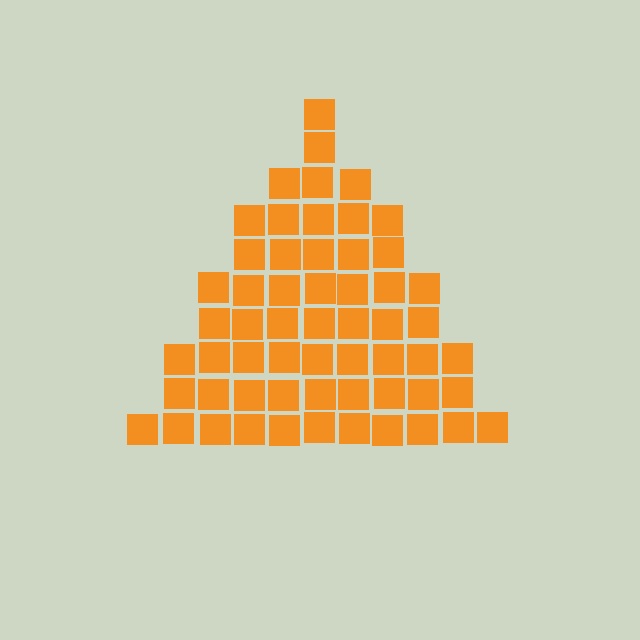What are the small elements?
The small elements are squares.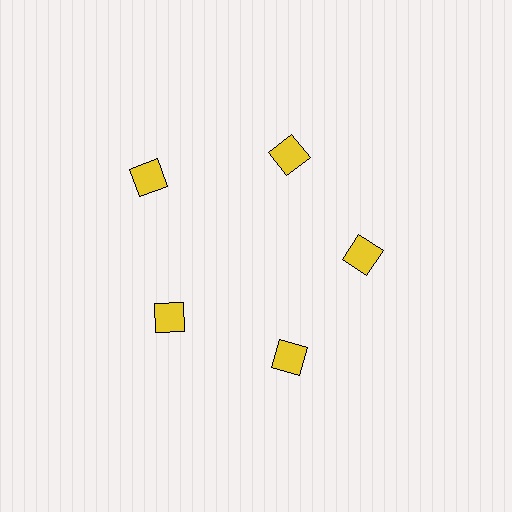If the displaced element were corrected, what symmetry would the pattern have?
It would have 5-fold rotational symmetry — the pattern would map onto itself every 72 degrees.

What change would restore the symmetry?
The symmetry would be restored by moving it inward, back onto the ring so that all 5 squares sit at equal angles and equal distance from the center.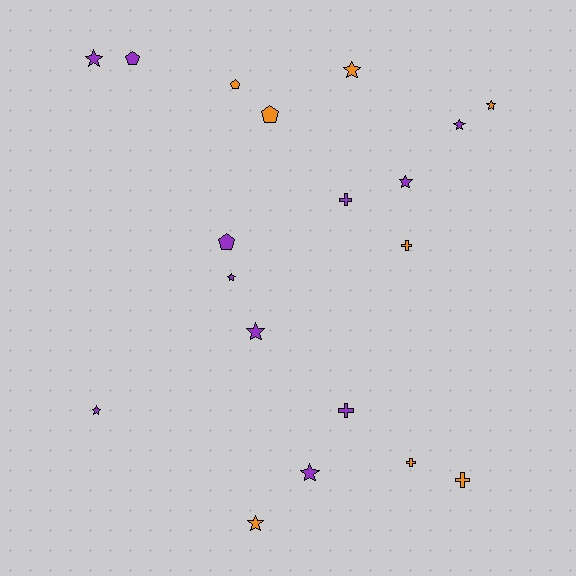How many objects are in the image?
There are 19 objects.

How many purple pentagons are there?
There are 2 purple pentagons.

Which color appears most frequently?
Purple, with 11 objects.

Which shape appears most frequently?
Star, with 10 objects.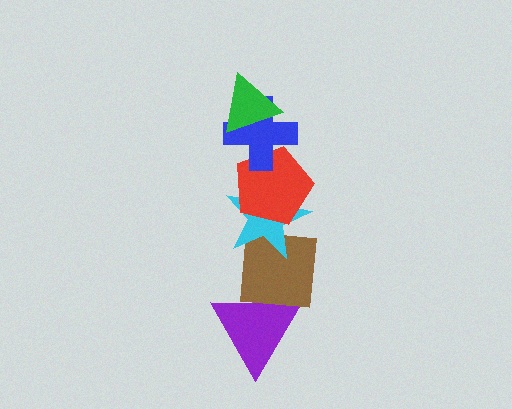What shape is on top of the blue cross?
The green triangle is on top of the blue cross.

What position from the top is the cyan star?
The cyan star is 4th from the top.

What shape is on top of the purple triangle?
The brown square is on top of the purple triangle.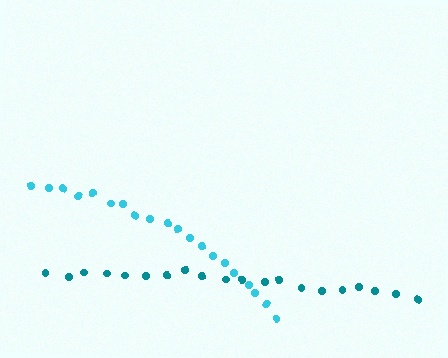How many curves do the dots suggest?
There are 2 distinct paths.